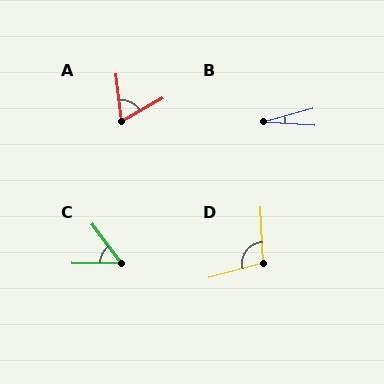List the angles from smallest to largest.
B (19°), C (53°), A (67°), D (102°).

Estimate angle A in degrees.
Approximately 67 degrees.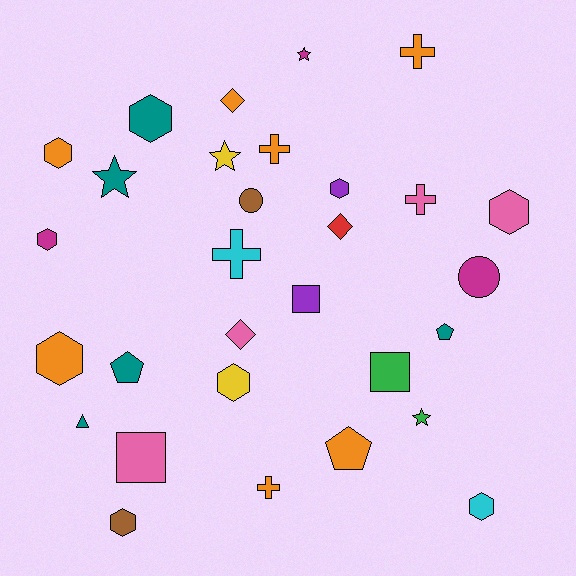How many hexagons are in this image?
There are 9 hexagons.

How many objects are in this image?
There are 30 objects.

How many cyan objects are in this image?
There are 2 cyan objects.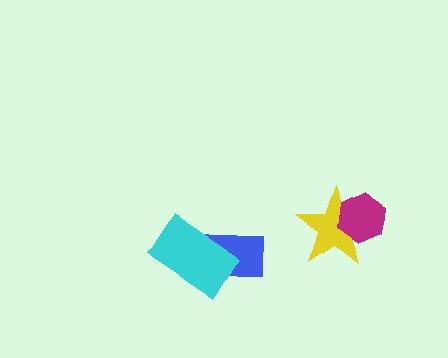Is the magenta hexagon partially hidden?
No, no other shape covers it.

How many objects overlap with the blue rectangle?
1 object overlaps with the blue rectangle.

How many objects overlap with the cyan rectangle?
1 object overlaps with the cyan rectangle.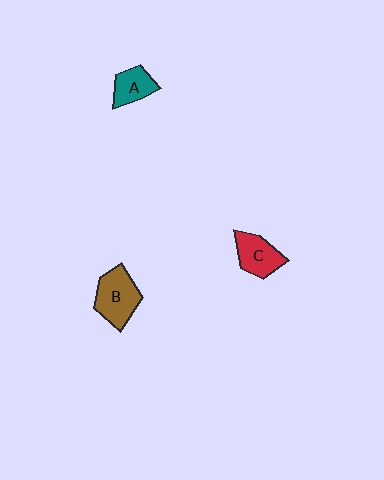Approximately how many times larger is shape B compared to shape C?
Approximately 1.3 times.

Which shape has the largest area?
Shape B (brown).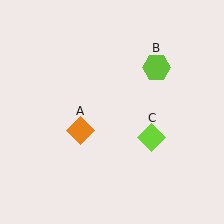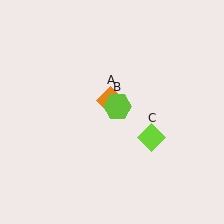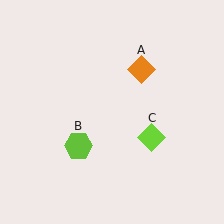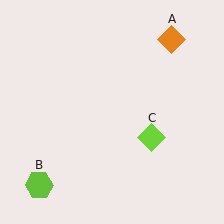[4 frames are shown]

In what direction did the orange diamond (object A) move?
The orange diamond (object A) moved up and to the right.